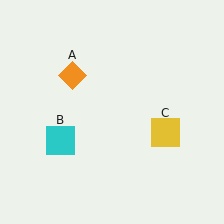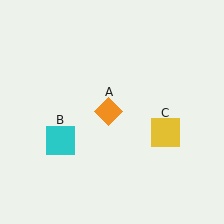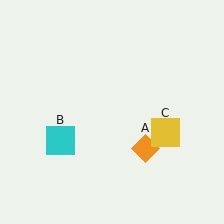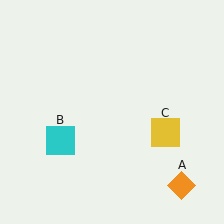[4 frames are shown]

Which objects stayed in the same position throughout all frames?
Cyan square (object B) and yellow square (object C) remained stationary.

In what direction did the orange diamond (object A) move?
The orange diamond (object A) moved down and to the right.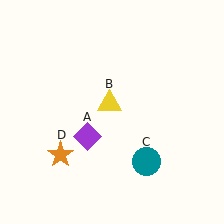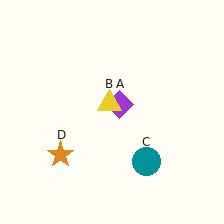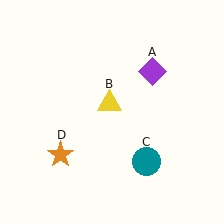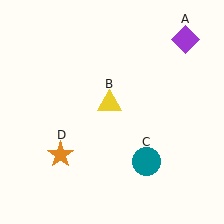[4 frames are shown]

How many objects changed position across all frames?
1 object changed position: purple diamond (object A).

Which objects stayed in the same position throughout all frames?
Yellow triangle (object B) and teal circle (object C) and orange star (object D) remained stationary.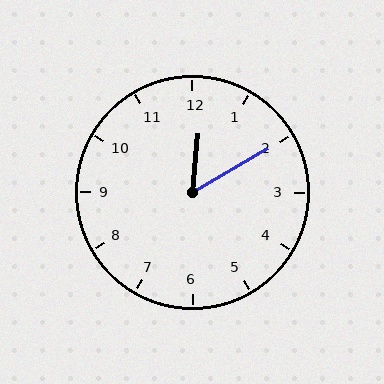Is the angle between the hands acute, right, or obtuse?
It is acute.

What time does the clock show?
12:10.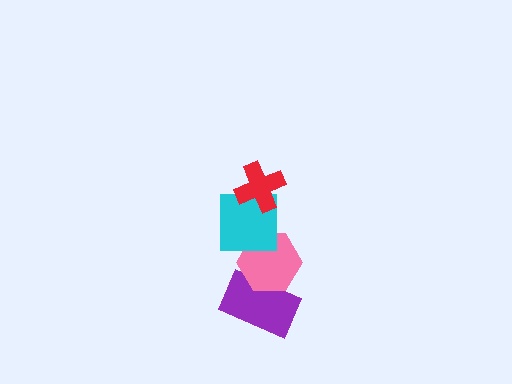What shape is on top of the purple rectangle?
The pink hexagon is on top of the purple rectangle.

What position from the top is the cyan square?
The cyan square is 2nd from the top.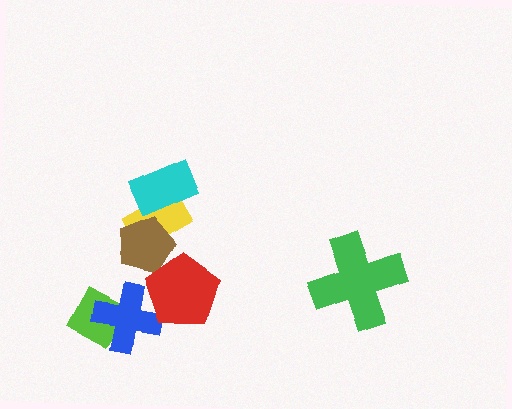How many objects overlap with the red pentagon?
2 objects overlap with the red pentagon.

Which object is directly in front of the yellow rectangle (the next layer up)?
The brown pentagon is directly in front of the yellow rectangle.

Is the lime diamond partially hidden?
Yes, it is partially covered by another shape.